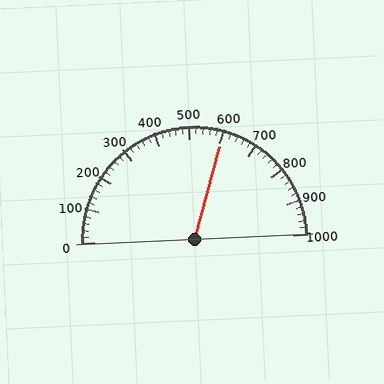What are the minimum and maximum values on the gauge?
The gauge ranges from 0 to 1000.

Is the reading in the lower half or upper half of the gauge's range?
The reading is in the upper half of the range (0 to 1000).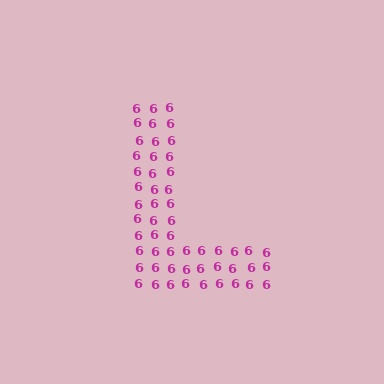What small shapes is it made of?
It is made of small digit 6's.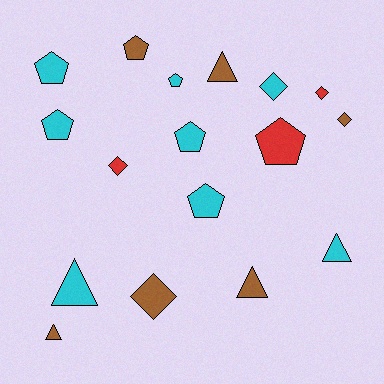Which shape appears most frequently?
Pentagon, with 7 objects.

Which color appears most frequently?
Cyan, with 8 objects.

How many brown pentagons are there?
There is 1 brown pentagon.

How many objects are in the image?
There are 17 objects.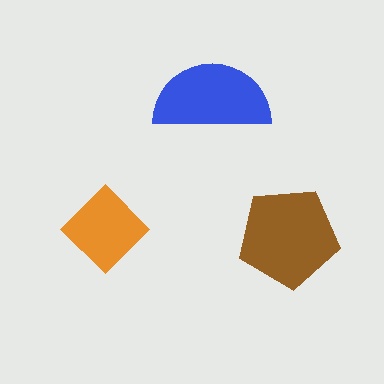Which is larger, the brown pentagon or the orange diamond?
The brown pentagon.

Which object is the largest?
The brown pentagon.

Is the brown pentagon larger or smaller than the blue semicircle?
Larger.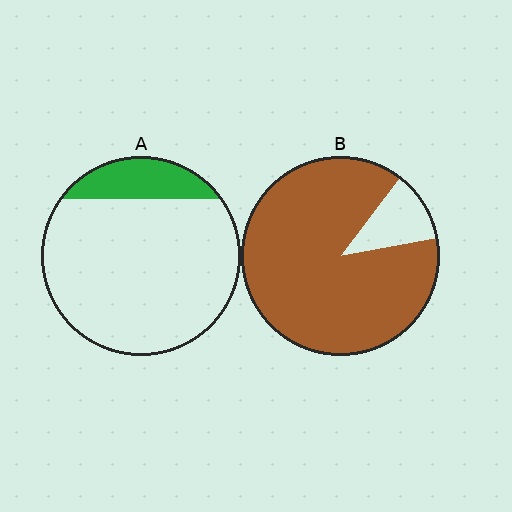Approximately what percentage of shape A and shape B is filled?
A is approximately 15% and B is approximately 90%.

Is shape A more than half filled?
No.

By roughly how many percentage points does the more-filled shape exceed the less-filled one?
By roughly 75 percentage points (B over A).